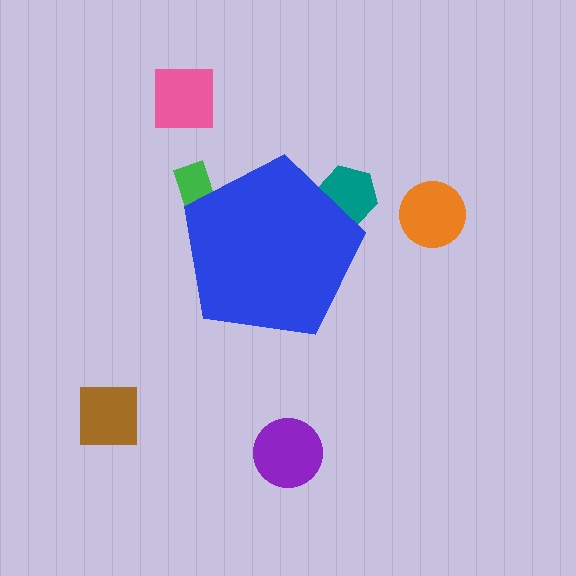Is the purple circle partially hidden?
No, the purple circle is fully visible.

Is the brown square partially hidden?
No, the brown square is fully visible.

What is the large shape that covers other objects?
A blue pentagon.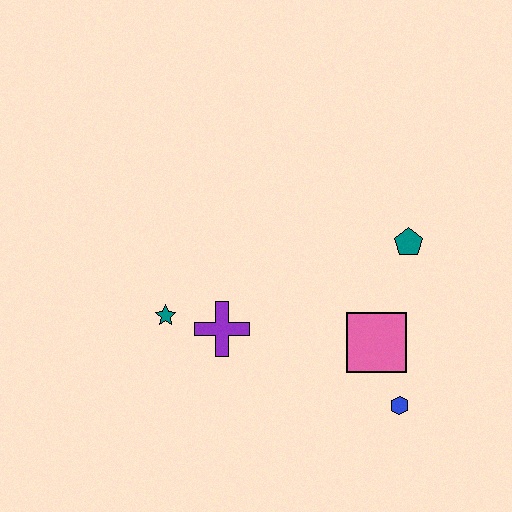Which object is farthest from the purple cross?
The teal pentagon is farthest from the purple cross.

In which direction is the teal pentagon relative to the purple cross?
The teal pentagon is to the right of the purple cross.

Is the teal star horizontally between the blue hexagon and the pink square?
No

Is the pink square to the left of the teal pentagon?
Yes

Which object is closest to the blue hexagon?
The pink square is closest to the blue hexagon.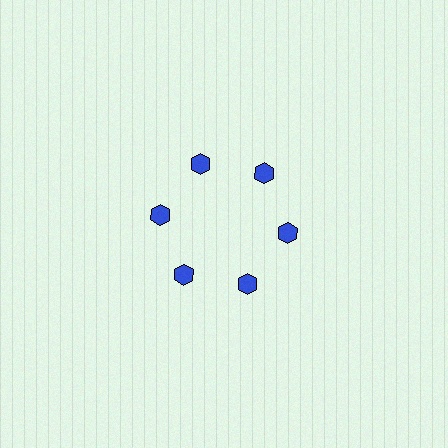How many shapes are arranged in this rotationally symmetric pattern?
There are 6 shapes, arranged in 6 groups of 1.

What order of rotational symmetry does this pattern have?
This pattern has 6-fold rotational symmetry.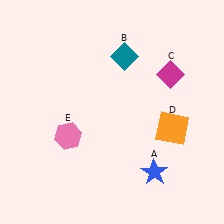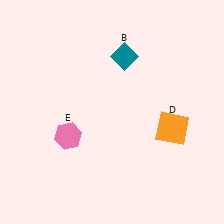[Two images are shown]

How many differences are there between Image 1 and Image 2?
There are 2 differences between the two images.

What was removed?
The blue star (A), the magenta diamond (C) were removed in Image 2.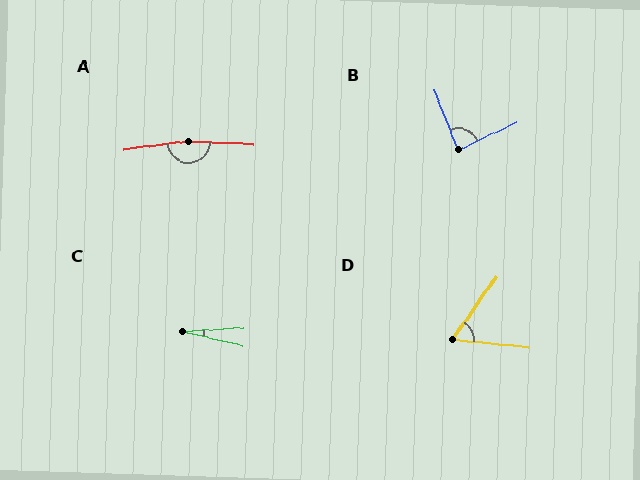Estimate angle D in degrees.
Approximately 61 degrees.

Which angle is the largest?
A, at approximately 169 degrees.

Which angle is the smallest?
C, at approximately 17 degrees.